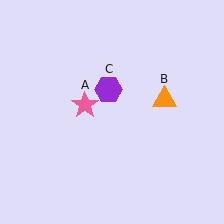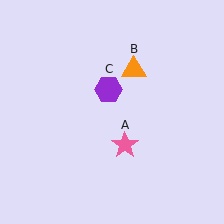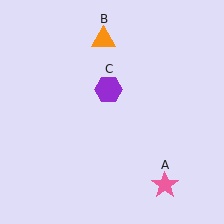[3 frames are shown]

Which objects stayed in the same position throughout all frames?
Purple hexagon (object C) remained stationary.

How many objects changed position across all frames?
2 objects changed position: pink star (object A), orange triangle (object B).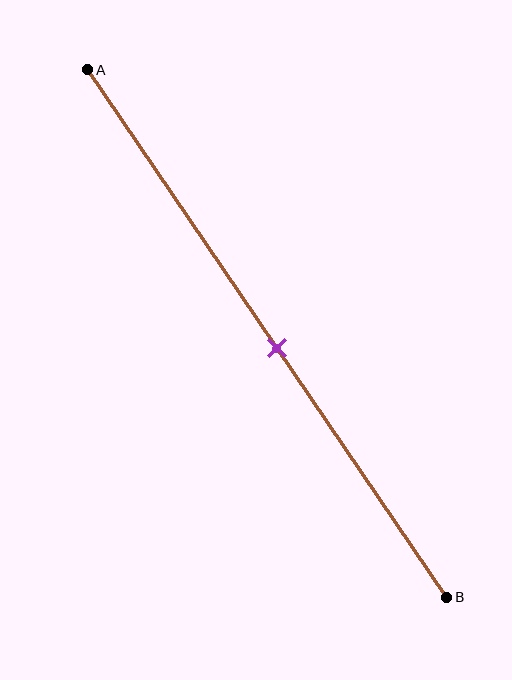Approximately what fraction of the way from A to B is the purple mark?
The purple mark is approximately 55% of the way from A to B.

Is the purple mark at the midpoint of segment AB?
Yes, the mark is approximately at the midpoint.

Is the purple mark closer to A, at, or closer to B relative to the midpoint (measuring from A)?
The purple mark is approximately at the midpoint of segment AB.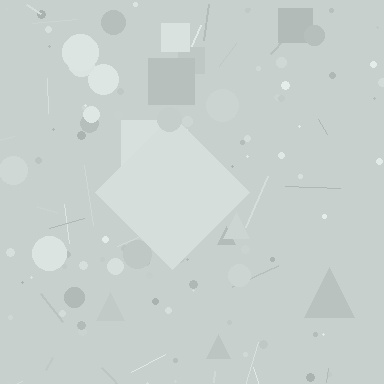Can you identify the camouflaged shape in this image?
The camouflaged shape is a diamond.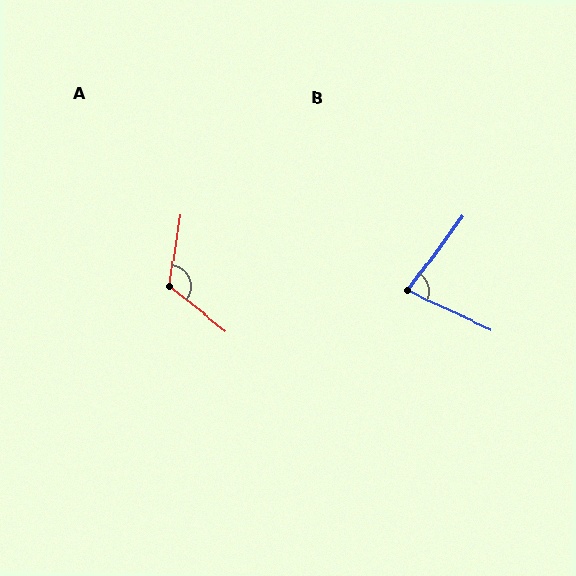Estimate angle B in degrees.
Approximately 78 degrees.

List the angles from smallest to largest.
B (78°), A (120°).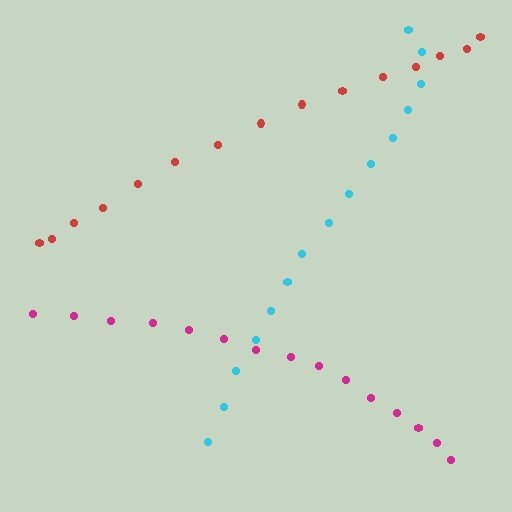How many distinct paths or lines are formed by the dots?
There are 3 distinct paths.